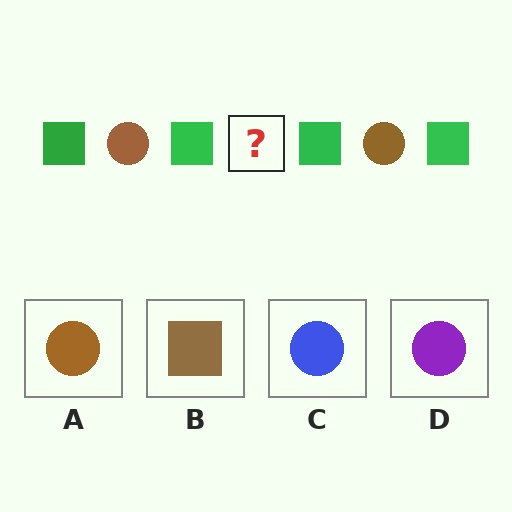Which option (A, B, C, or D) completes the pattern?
A.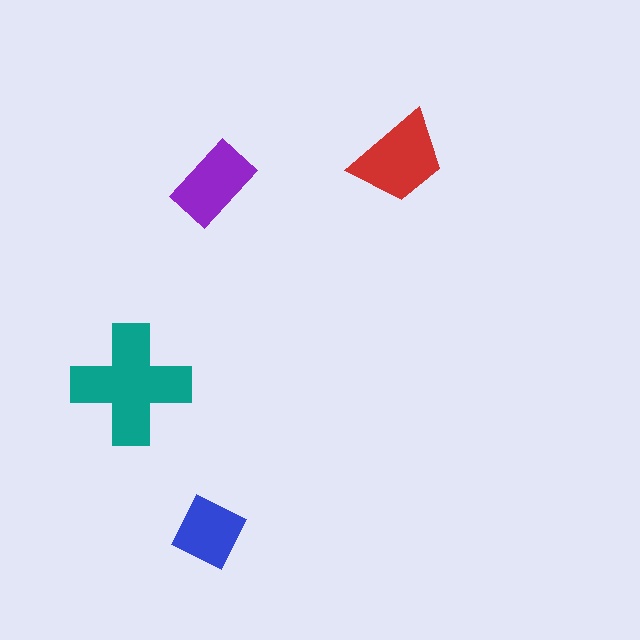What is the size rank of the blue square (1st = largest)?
4th.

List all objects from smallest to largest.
The blue square, the purple rectangle, the red trapezoid, the teal cross.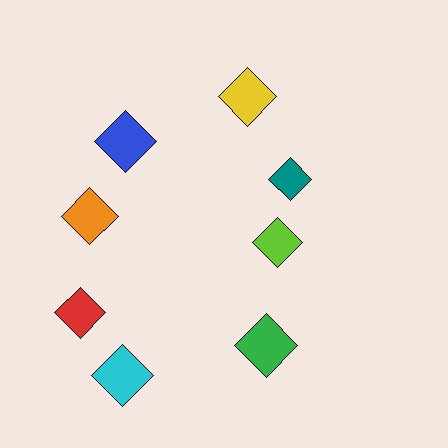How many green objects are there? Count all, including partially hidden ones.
There is 1 green object.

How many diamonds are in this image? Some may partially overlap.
There are 8 diamonds.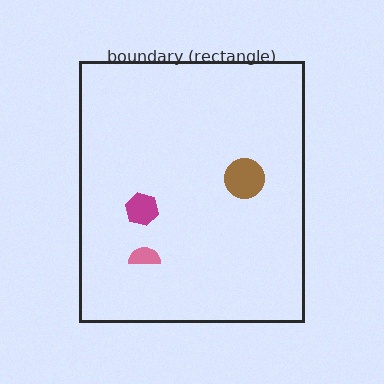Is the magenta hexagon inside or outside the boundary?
Inside.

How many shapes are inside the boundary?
3 inside, 0 outside.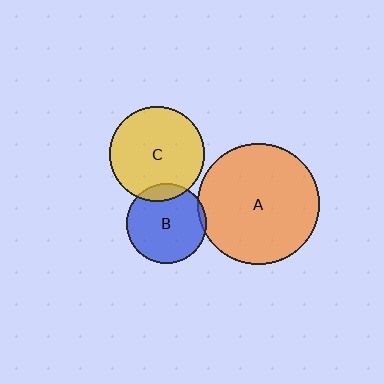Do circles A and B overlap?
Yes.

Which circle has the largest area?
Circle A (orange).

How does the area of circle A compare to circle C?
Approximately 1.6 times.